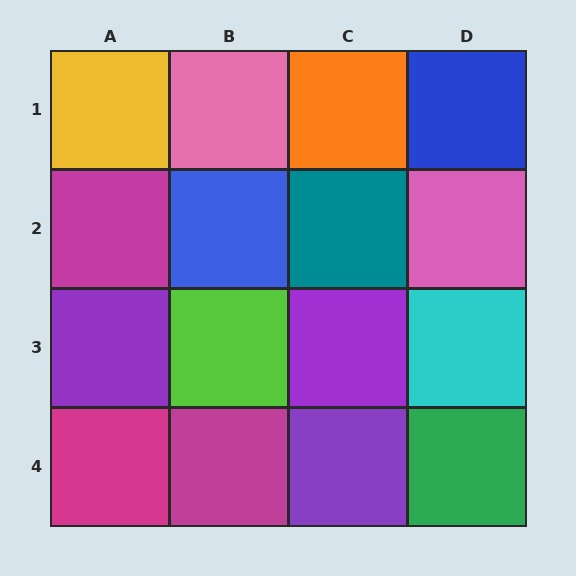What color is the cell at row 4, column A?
Magenta.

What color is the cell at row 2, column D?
Pink.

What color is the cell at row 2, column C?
Teal.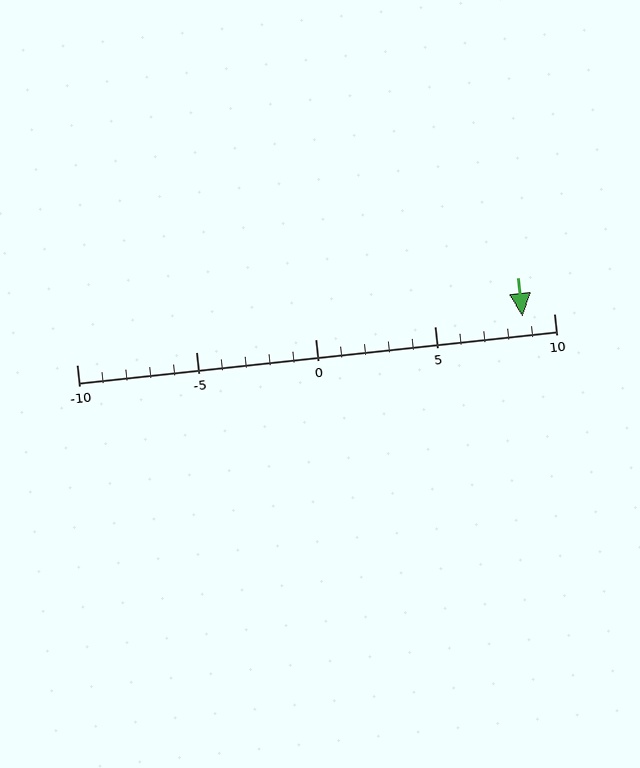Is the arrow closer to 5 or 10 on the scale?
The arrow is closer to 10.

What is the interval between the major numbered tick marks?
The major tick marks are spaced 5 units apart.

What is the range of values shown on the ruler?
The ruler shows values from -10 to 10.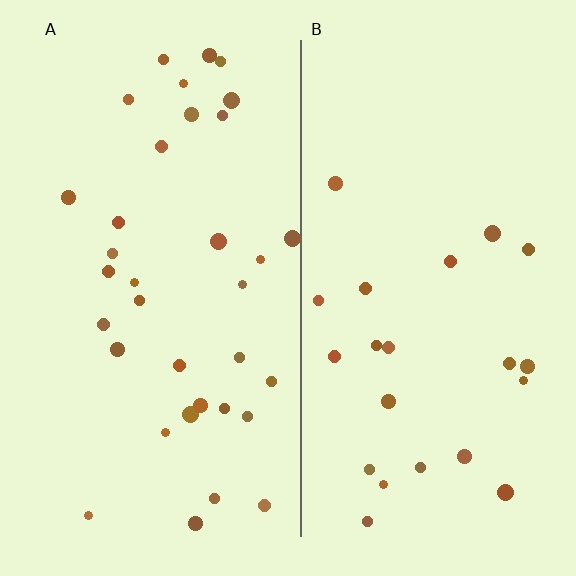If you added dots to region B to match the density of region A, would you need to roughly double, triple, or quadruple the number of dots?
Approximately double.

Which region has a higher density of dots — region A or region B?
A (the left).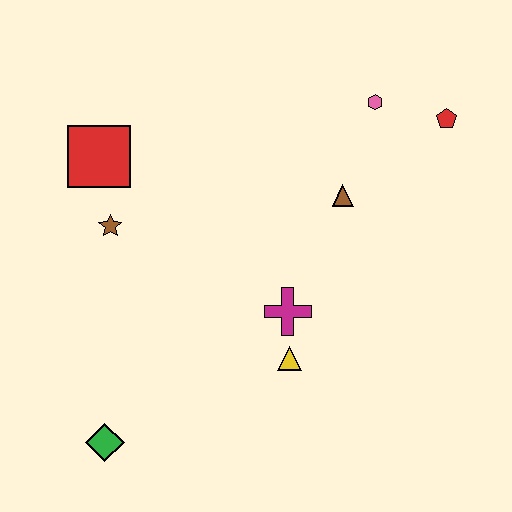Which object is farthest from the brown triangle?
The green diamond is farthest from the brown triangle.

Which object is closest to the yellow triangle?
The magenta cross is closest to the yellow triangle.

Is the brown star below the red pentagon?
Yes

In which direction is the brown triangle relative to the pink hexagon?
The brown triangle is below the pink hexagon.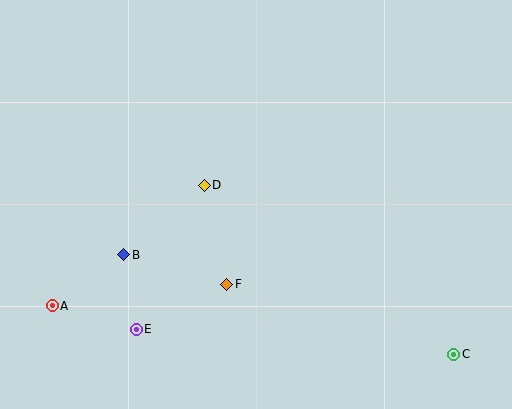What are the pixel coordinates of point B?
Point B is at (124, 255).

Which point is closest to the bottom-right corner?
Point C is closest to the bottom-right corner.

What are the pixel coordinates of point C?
Point C is at (454, 354).